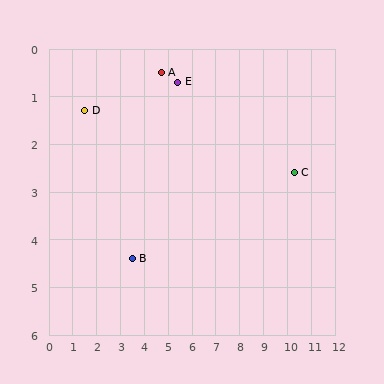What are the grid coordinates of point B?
Point B is at approximately (3.5, 4.4).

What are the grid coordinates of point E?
Point E is at approximately (5.4, 0.7).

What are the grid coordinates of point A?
Point A is at approximately (4.7, 0.5).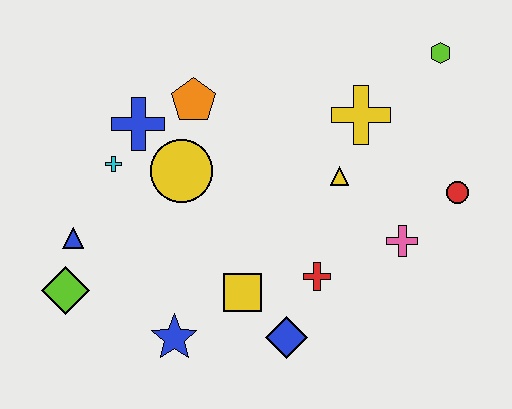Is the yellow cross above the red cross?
Yes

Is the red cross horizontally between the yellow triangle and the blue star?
Yes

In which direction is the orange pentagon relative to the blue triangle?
The orange pentagon is above the blue triangle.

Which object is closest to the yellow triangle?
The yellow cross is closest to the yellow triangle.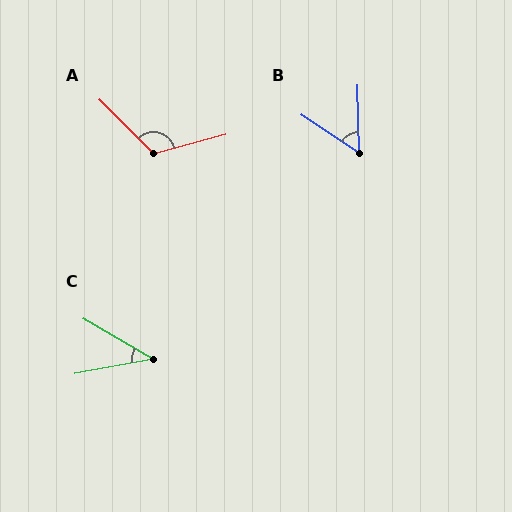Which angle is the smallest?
C, at approximately 40 degrees.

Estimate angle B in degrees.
Approximately 55 degrees.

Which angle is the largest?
A, at approximately 120 degrees.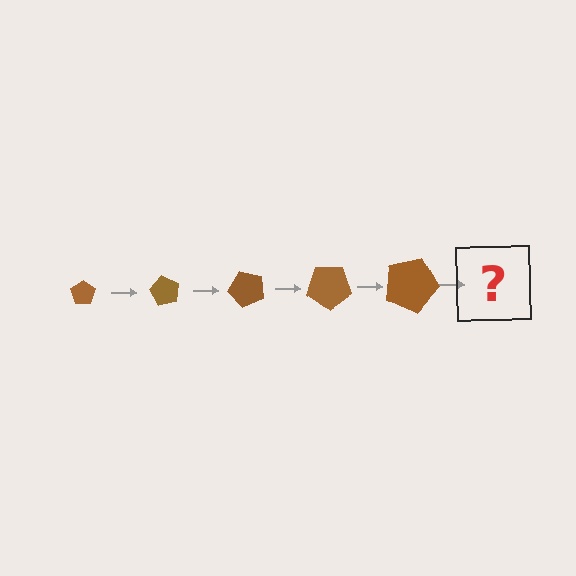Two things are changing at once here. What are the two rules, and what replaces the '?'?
The two rules are that the pentagon grows larger each step and it rotates 60 degrees each step. The '?' should be a pentagon, larger than the previous one and rotated 300 degrees from the start.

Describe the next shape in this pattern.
It should be a pentagon, larger than the previous one and rotated 300 degrees from the start.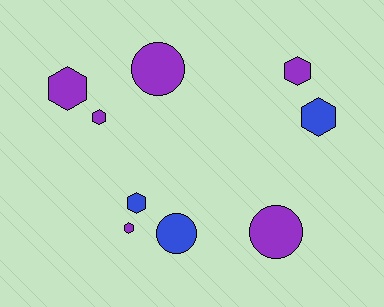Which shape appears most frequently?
Hexagon, with 6 objects.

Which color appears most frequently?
Purple, with 6 objects.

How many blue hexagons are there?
There are 2 blue hexagons.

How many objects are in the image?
There are 9 objects.